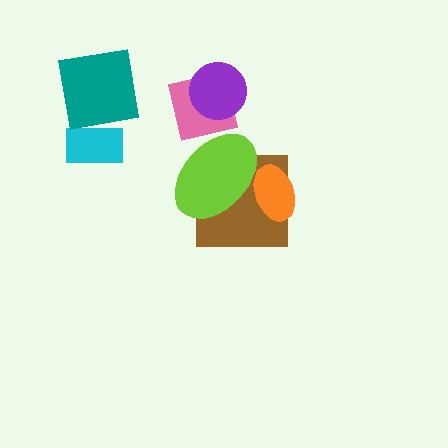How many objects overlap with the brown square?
2 objects overlap with the brown square.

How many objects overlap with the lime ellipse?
2 objects overlap with the lime ellipse.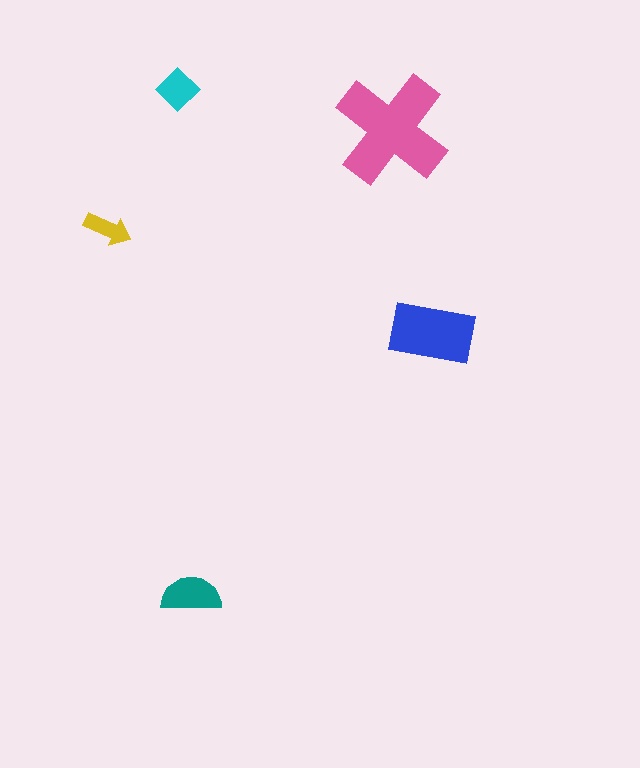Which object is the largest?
The pink cross.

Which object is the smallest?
The yellow arrow.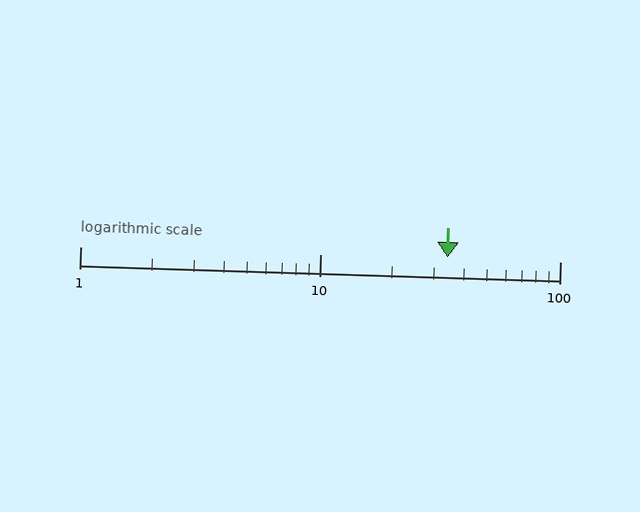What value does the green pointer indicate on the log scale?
The pointer indicates approximately 34.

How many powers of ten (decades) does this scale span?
The scale spans 2 decades, from 1 to 100.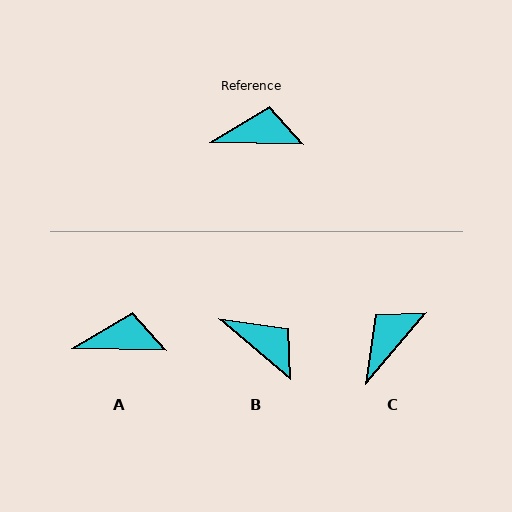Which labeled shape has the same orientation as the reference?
A.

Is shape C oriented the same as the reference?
No, it is off by about 51 degrees.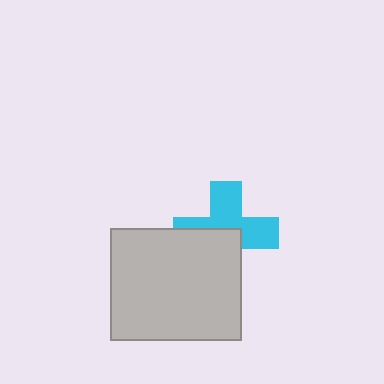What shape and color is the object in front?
The object in front is a light gray rectangle.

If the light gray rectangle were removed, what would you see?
You would see the complete cyan cross.